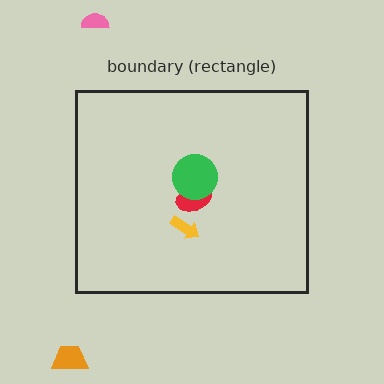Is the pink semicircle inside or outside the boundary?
Outside.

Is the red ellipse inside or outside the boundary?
Inside.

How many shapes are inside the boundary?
3 inside, 2 outside.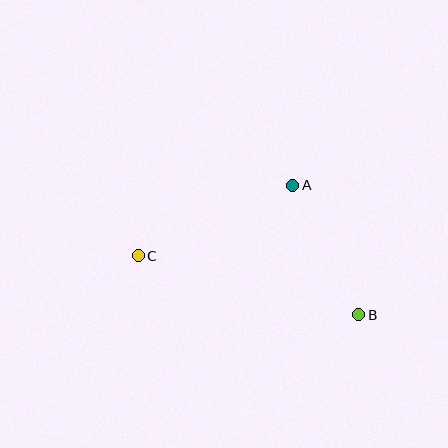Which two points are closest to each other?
Points A and B are closest to each other.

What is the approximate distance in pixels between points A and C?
The distance between A and C is approximately 170 pixels.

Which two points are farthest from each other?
Points B and C are farthest from each other.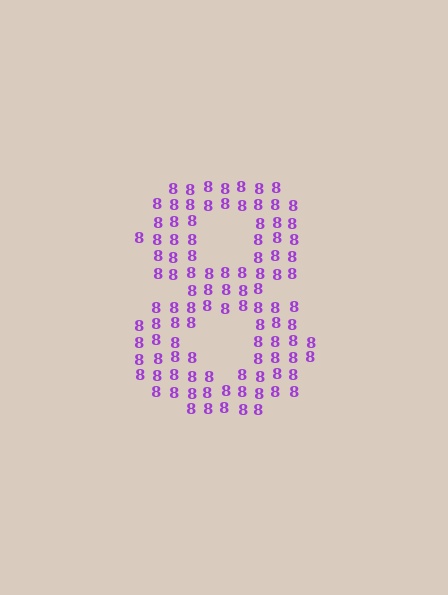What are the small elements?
The small elements are digit 8's.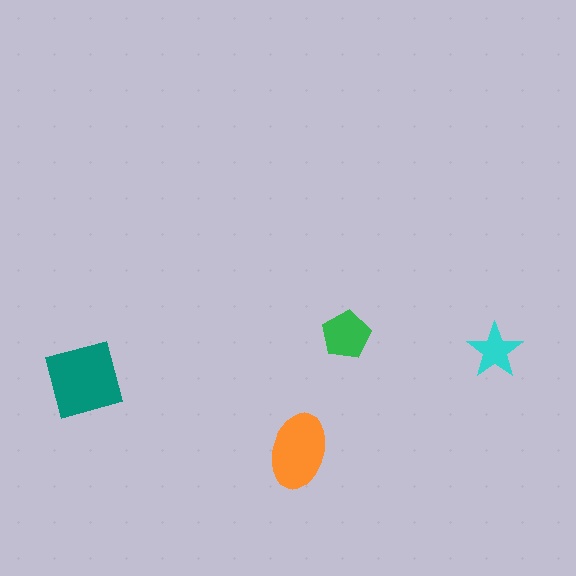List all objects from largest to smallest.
The teal diamond, the orange ellipse, the green pentagon, the cyan star.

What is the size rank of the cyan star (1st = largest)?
4th.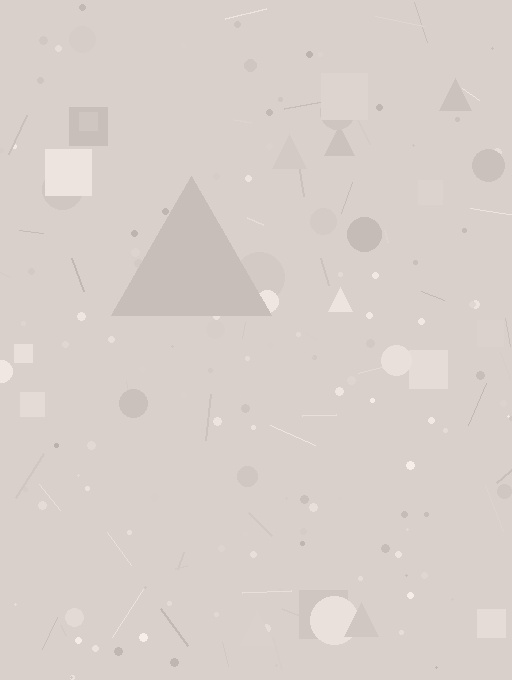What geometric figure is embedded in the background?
A triangle is embedded in the background.